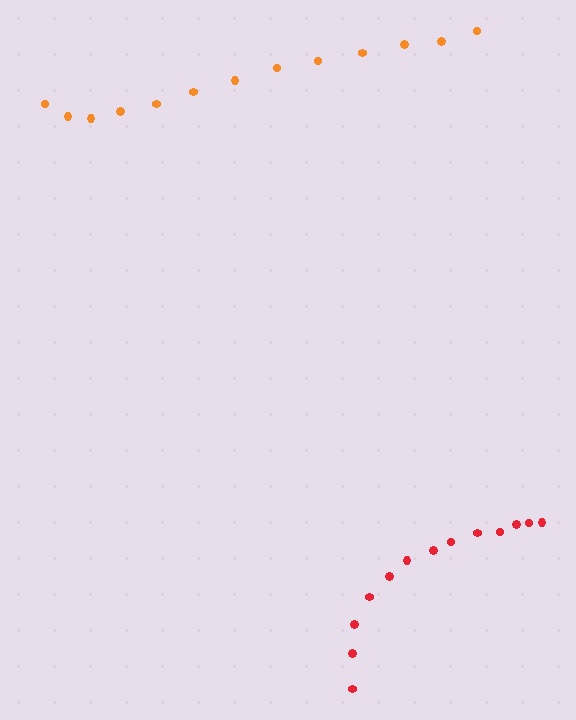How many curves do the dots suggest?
There are 2 distinct paths.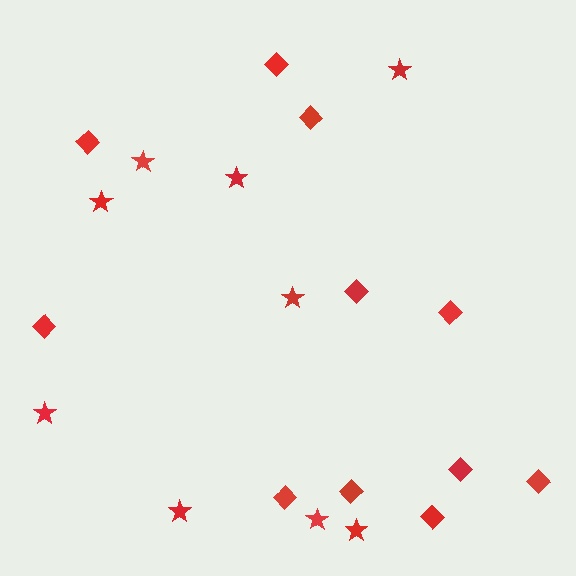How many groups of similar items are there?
There are 2 groups: one group of stars (9) and one group of diamonds (11).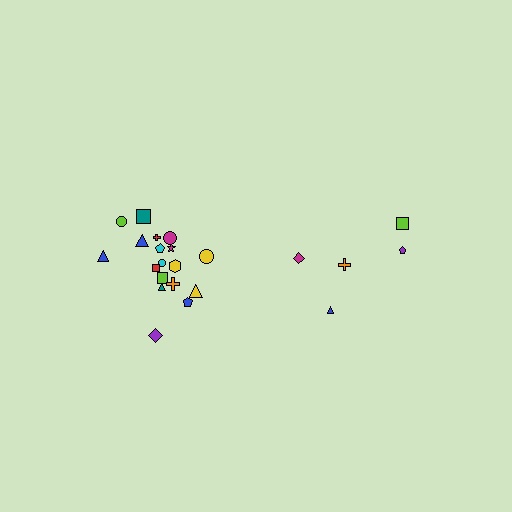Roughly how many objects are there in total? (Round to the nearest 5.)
Roughly 25 objects in total.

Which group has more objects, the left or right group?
The left group.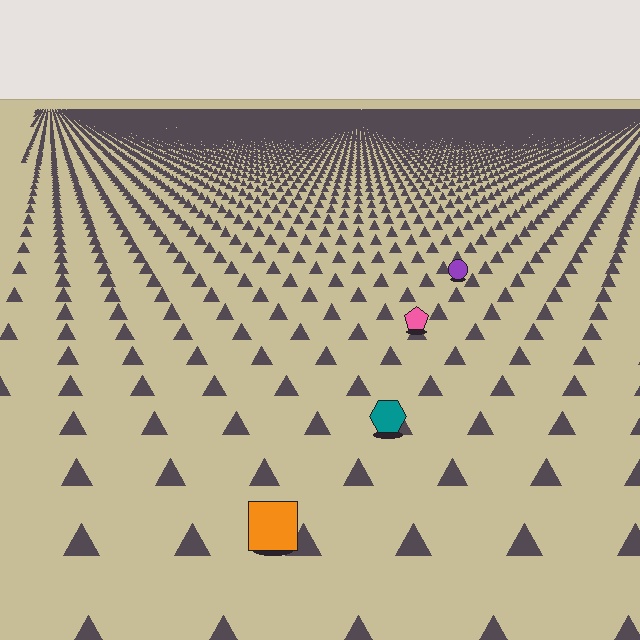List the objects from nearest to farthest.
From nearest to farthest: the orange square, the teal hexagon, the pink pentagon, the purple circle.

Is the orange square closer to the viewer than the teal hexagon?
Yes. The orange square is closer — you can tell from the texture gradient: the ground texture is coarser near it.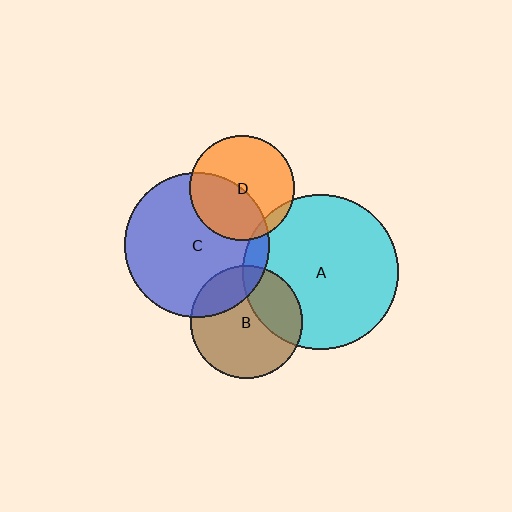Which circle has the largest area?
Circle A (cyan).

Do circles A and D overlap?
Yes.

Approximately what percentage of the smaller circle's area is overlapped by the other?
Approximately 5%.